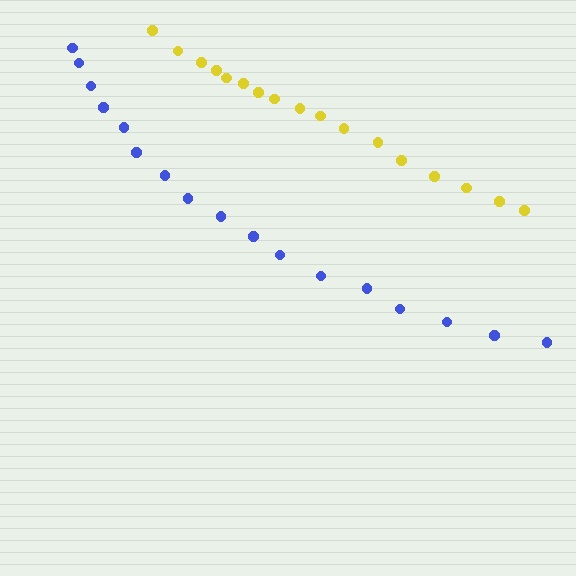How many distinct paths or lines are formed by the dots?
There are 2 distinct paths.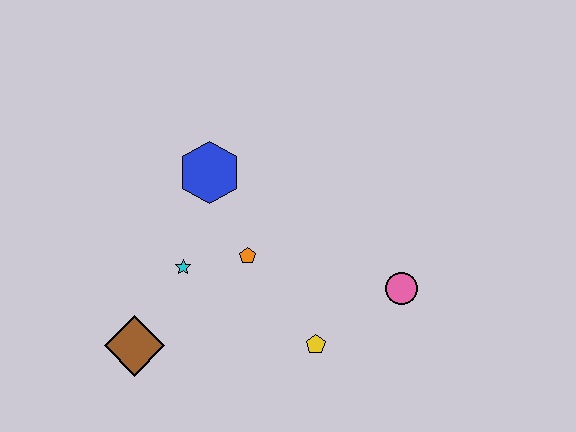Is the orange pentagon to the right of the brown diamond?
Yes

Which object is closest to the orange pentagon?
The cyan star is closest to the orange pentagon.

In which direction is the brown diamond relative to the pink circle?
The brown diamond is to the left of the pink circle.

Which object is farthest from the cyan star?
The pink circle is farthest from the cyan star.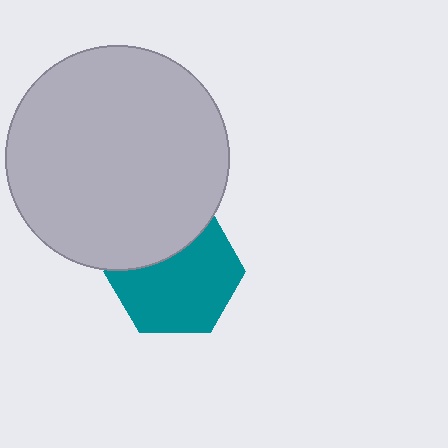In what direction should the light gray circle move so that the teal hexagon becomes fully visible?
The light gray circle should move up. That is the shortest direction to clear the overlap and leave the teal hexagon fully visible.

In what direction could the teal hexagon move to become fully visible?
The teal hexagon could move down. That would shift it out from behind the light gray circle entirely.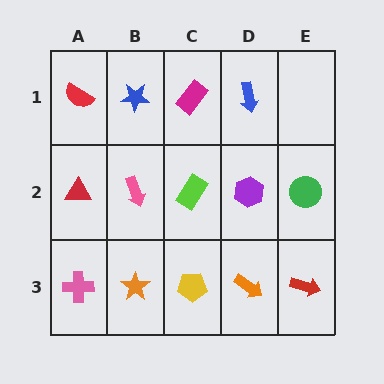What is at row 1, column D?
A blue arrow.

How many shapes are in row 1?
4 shapes.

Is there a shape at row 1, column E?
No, that cell is empty.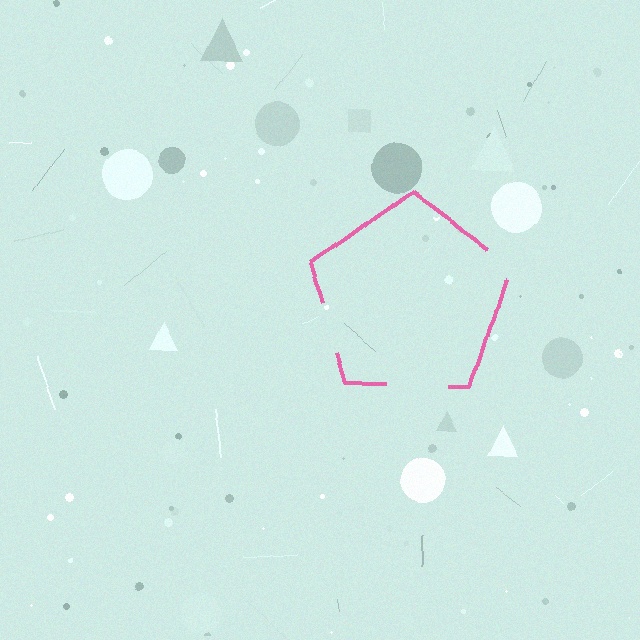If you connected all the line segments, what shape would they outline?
They would outline a pentagon.